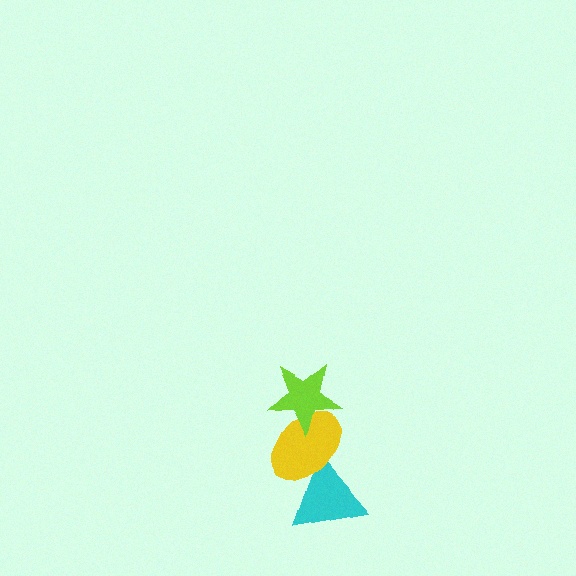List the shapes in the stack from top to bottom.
From top to bottom: the lime star, the yellow ellipse, the cyan triangle.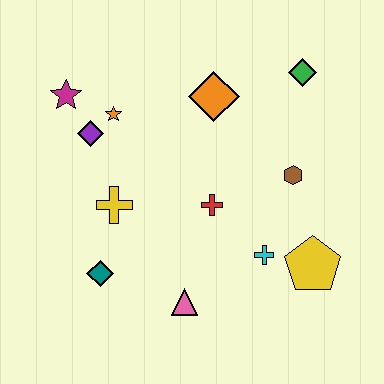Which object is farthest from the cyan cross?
The magenta star is farthest from the cyan cross.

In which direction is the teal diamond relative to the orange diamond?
The teal diamond is below the orange diamond.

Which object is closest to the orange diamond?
The green diamond is closest to the orange diamond.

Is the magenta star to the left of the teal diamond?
Yes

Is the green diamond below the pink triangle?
No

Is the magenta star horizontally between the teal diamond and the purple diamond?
No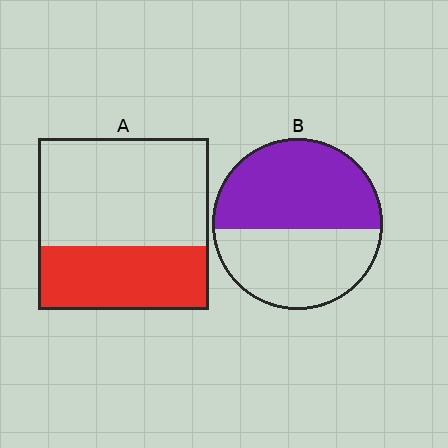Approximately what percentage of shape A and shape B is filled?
A is approximately 35% and B is approximately 55%.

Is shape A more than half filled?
No.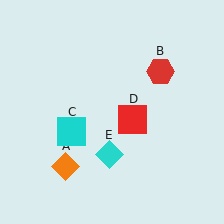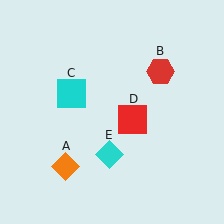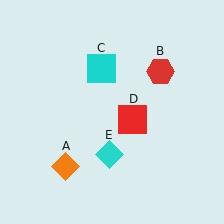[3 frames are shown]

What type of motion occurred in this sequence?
The cyan square (object C) rotated clockwise around the center of the scene.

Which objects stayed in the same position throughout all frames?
Orange diamond (object A) and red hexagon (object B) and red square (object D) and cyan diamond (object E) remained stationary.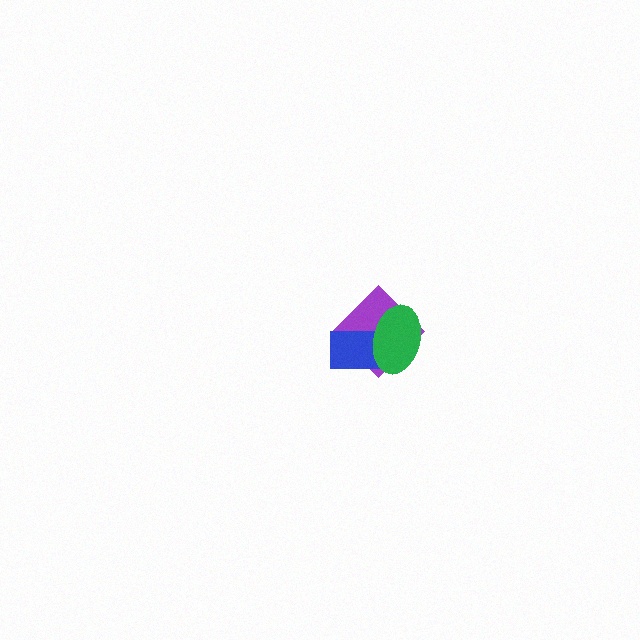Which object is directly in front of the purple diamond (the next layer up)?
The blue rectangle is directly in front of the purple diamond.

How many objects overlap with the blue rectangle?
2 objects overlap with the blue rectangle.